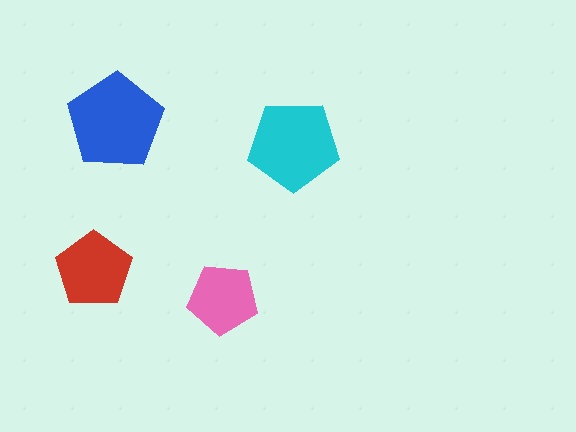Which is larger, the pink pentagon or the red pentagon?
The red one.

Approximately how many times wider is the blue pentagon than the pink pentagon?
About 1.5 times wider.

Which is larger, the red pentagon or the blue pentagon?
The blue one.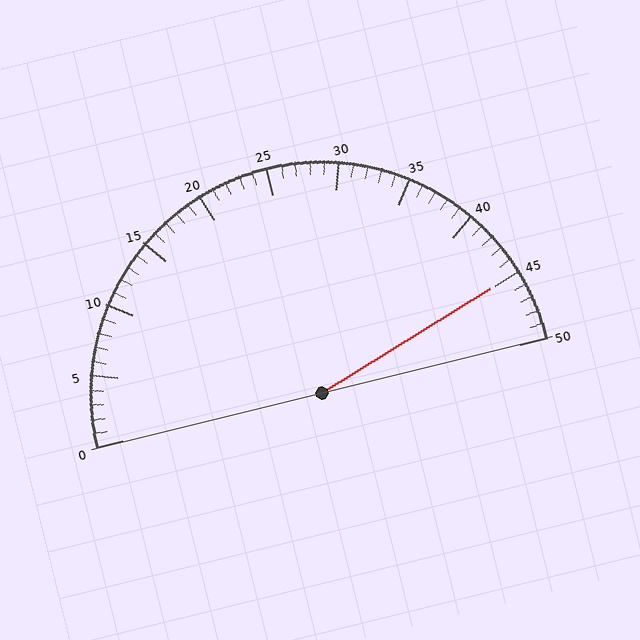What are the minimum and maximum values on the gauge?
The gauge ranges from 0 to 50.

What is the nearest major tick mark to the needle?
The nearest major tick mark is 45.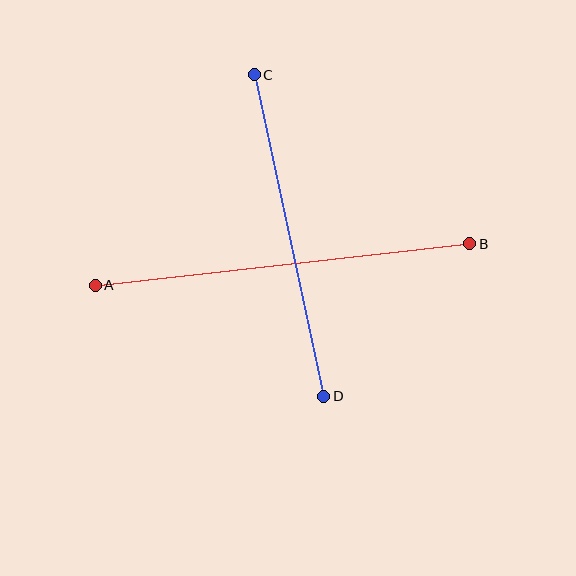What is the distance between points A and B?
The distance is approximately 377 pixels.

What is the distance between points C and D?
The distance is approximately 329 pixels.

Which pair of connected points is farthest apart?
Points A and B are farthest apart.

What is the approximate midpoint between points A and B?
The midpoint is at approximately (282, 265) pixels.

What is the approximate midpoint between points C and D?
The midpoint is at approximately (289, 235) pixels.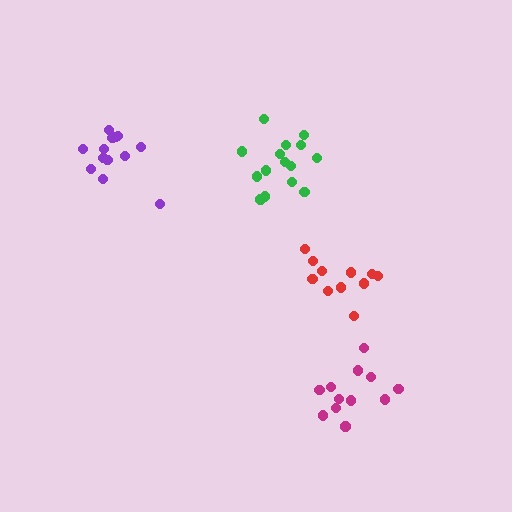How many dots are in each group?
Group 1: 12 dots, Group 2: 11 dots, Group 3: 13 dots, Group 4: 15 dots (51 total).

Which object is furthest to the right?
The magenta cluster is rightmost.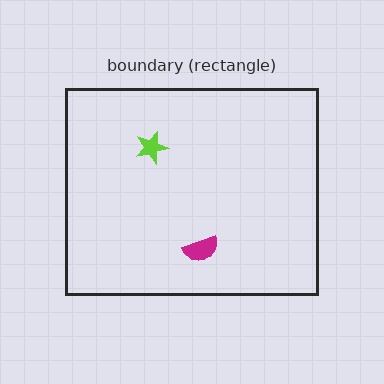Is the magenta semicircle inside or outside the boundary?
Inside.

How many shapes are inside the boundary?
2 inside, 0 outside.